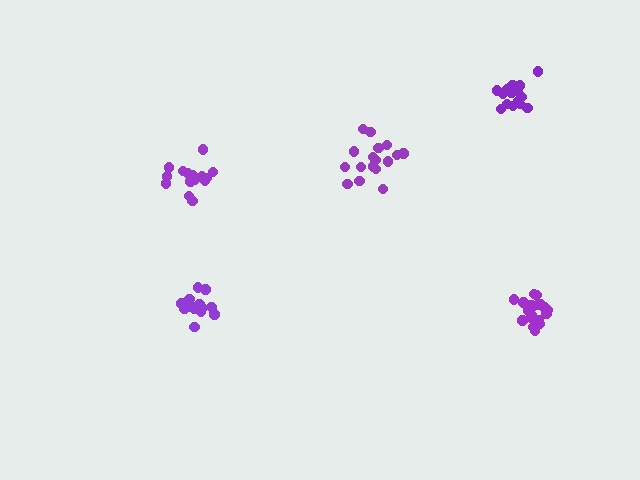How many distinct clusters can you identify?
There are 5 distinct clusters.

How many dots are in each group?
Group 1: 17 dots, Group 2: 16 dots, Group 3: 16 dots, Group 4: 15 dots, Group 5: 20 dots (84 total).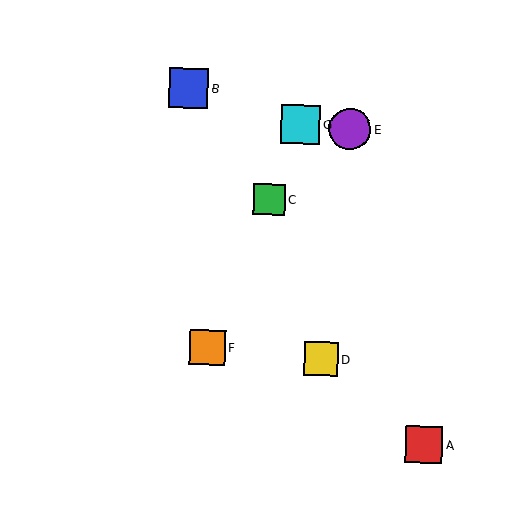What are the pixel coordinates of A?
Object A is at (424, 445).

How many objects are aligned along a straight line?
3 objects (C, F, G) are aligned along a straight line.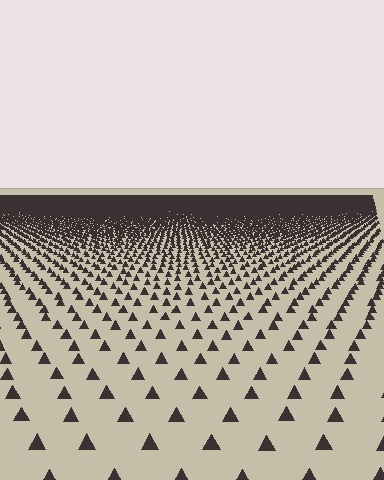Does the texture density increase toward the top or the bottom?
Density increases toward the top.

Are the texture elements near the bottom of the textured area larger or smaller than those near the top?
Larger. Near the bottom, elements are closer to the viewer and appear at a bigger on-screen size.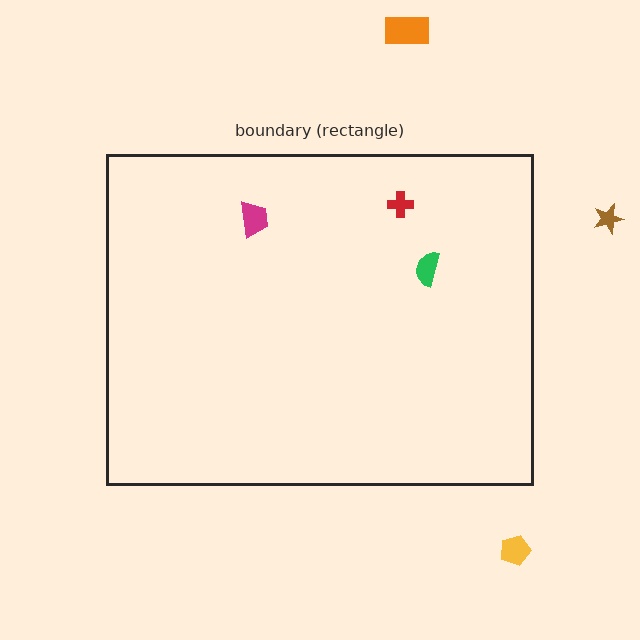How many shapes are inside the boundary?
3 inside, 3 outside.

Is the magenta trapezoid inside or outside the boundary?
Inside.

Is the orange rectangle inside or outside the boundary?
Outside.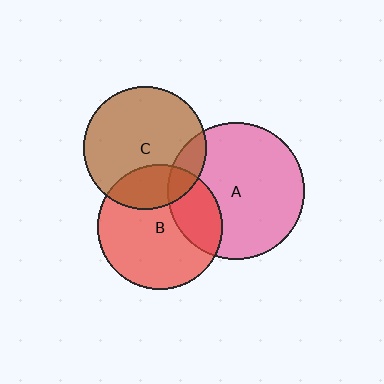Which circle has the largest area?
Circle A (pink).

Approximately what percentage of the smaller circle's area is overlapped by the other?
Approximately 25%.